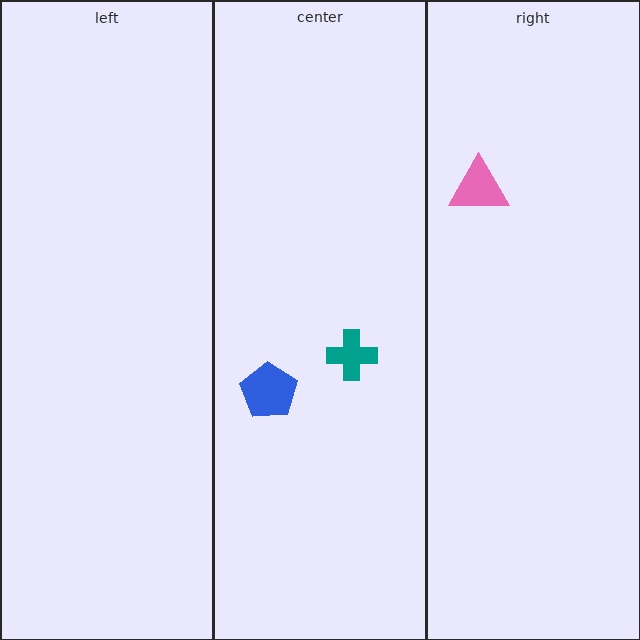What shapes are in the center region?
The teal cross, the blue pentagon.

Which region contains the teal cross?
The center region.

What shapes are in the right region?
The pink triangle.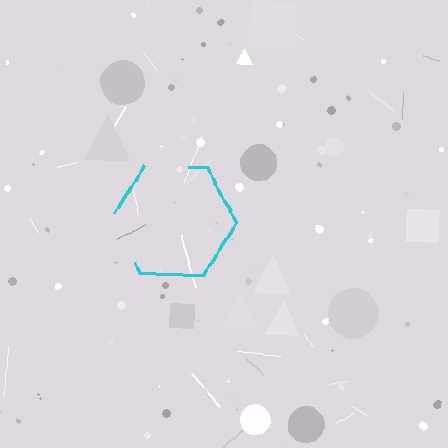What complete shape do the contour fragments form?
The contour fragments form a hexagon.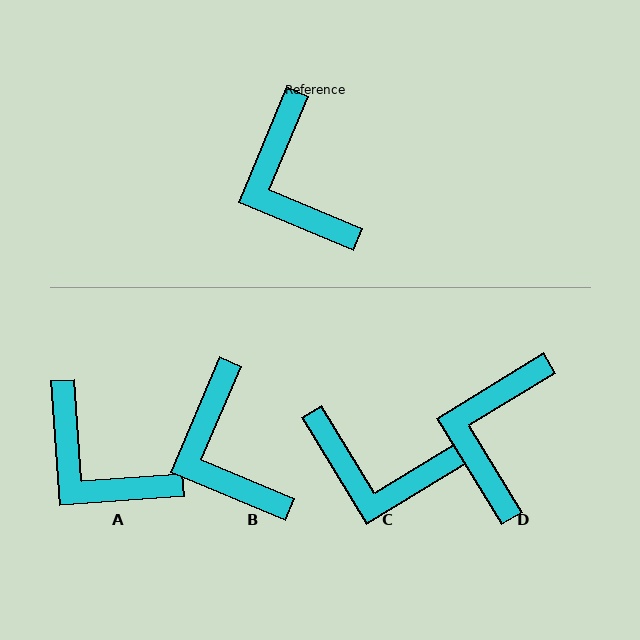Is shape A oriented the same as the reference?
No, it is off by about 27 degrees.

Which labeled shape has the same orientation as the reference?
B.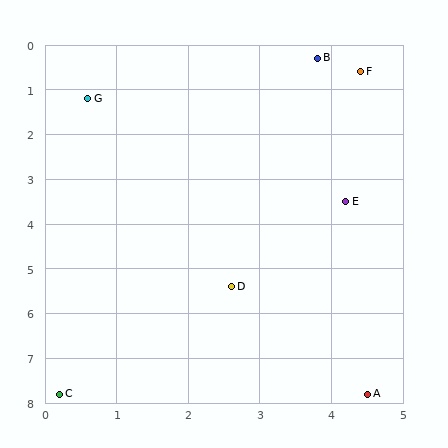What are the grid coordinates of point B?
Point B is at approximately (3.8, 0.3).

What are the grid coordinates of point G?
Point G is at approximately (0.6, 1.2).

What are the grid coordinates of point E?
Point E is at approximately (4.2, 3.5).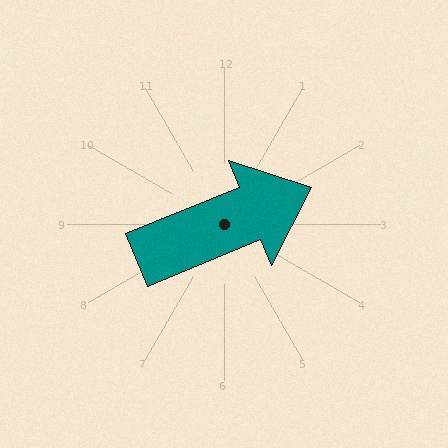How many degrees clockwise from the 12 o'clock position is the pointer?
Approximately 68 degrees.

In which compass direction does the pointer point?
East.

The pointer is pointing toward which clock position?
Roughly 2 o'clock.